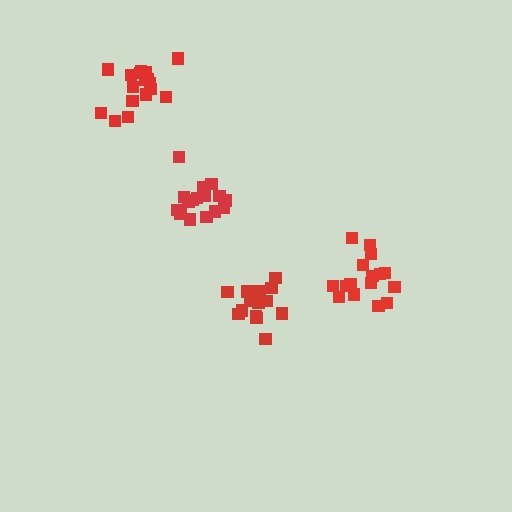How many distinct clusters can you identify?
There are 4 distinct clusters.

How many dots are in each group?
Group 1: 17 dots, Group 2: 16 dots, Group 3: 17 dots, Group 4: 16 dots (66 total).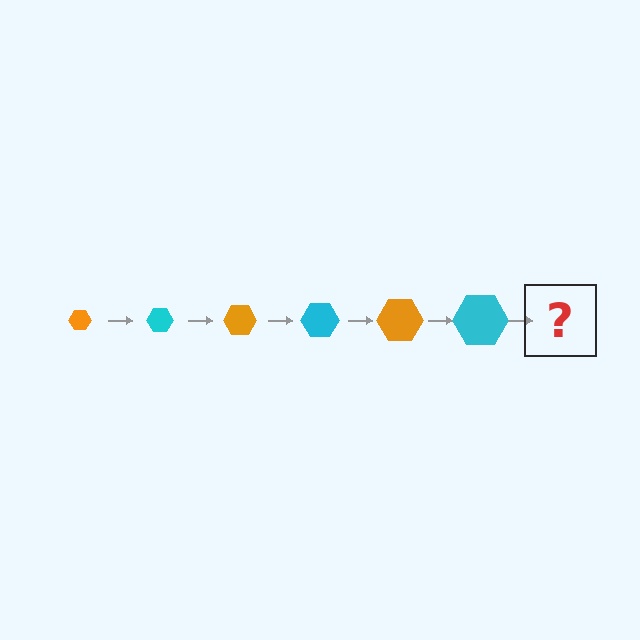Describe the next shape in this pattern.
It should be an orange hexagon, larger than the previous one.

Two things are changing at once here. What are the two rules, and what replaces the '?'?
The two rules are that the hexagon grows larger each step and the color cycles through orange and cyan. The '?' should be an orange hexagon, larger than the previous one.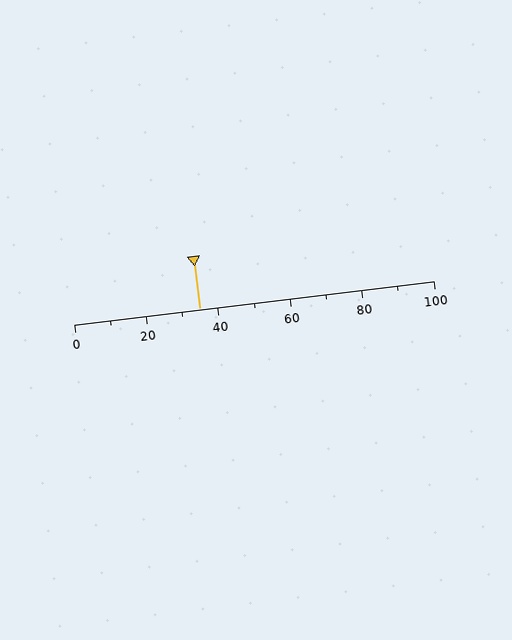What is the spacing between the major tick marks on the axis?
The major ticks are spaced 20 apart.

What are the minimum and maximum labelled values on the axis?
The axis runs from 0 to 100.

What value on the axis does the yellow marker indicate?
The marker indicates approximately 35.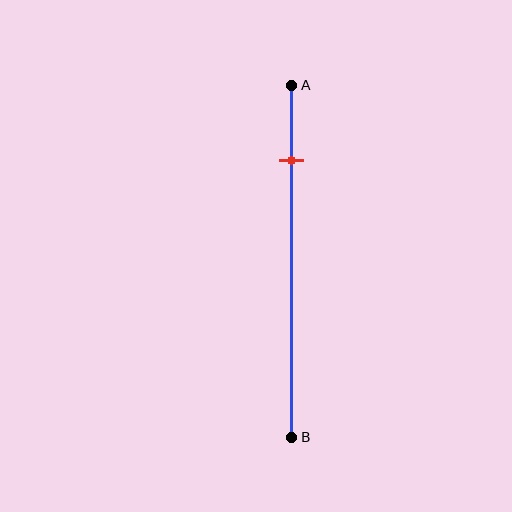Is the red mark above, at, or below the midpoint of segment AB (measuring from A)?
The red mark is above the midpoint of segment AB.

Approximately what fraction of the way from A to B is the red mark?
The red mark is approximately 20% of the way from A to B.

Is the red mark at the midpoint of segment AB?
No, the mark is at about 20% from A, not at the 50% midpoint.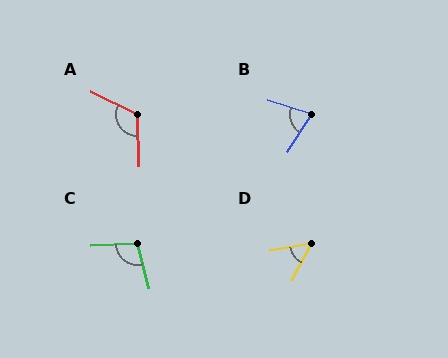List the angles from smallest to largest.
D (53°), B (74°), C (103°), A (118°).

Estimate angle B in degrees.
Approximately 74 degrees.